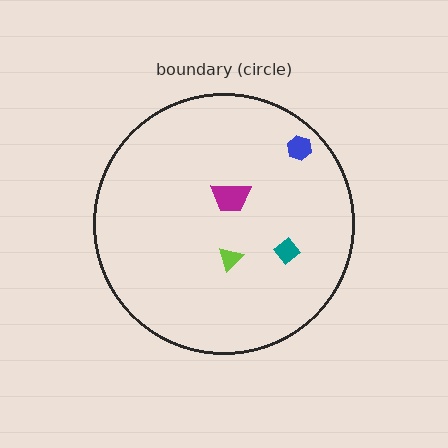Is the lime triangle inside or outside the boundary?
Inside.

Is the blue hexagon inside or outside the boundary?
Inside.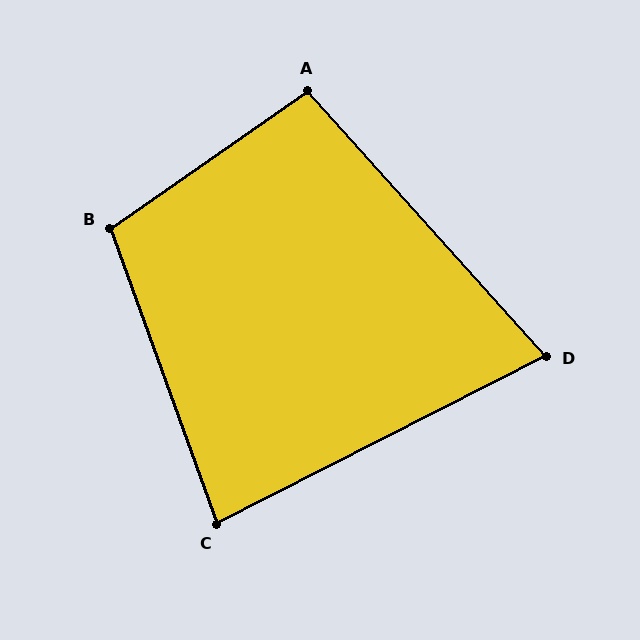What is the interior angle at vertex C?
Approximately 83 degrees (acute).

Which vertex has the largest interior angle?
B, at approximately 105 degrees.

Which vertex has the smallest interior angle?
D, at approximately 75 degrees.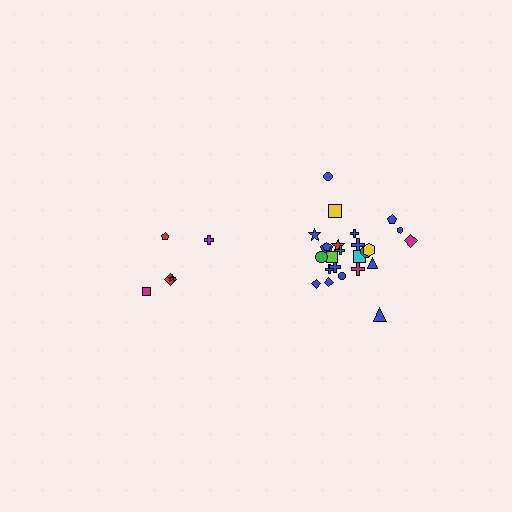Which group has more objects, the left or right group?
The right group.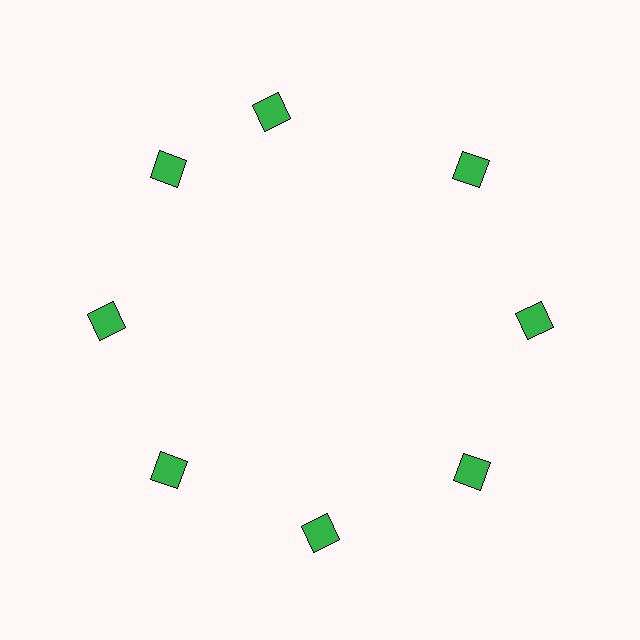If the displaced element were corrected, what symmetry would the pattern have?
It would have 8-fold rotational symmetry — the pattern would map onto itself every 45 degrees.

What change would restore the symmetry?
The symmetry would be restored by rotating it back into even spacing with its neighbors so that all 8 squares sit at equal angles and equal distance from the center.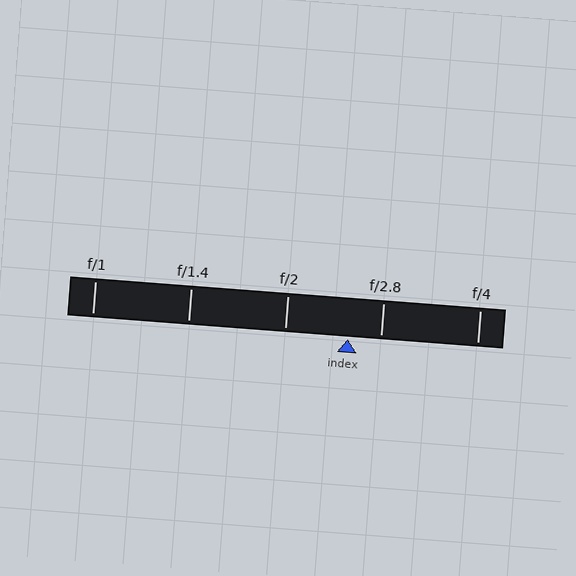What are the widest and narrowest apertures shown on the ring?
The widest aperture shown is f/1 and the narrowest is f/4.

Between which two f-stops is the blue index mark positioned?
The index mark is between f/2 and f/2.8.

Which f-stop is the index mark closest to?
The index mark is closest to f/2.8.